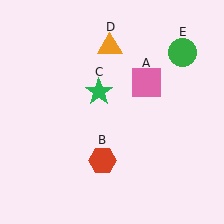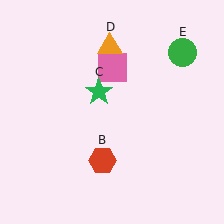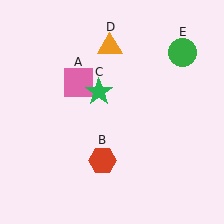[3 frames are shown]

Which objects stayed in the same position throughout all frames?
Red hexagon (object B) and green star (object C) and orange triangle (object D) and green circle (object E) remained stationary.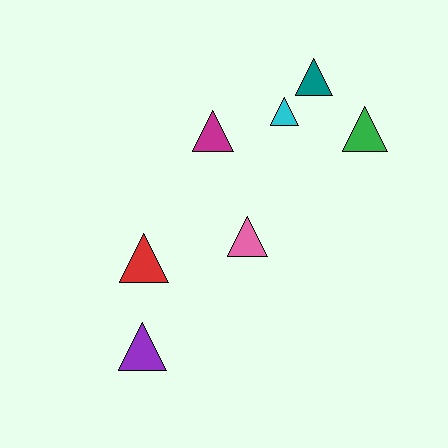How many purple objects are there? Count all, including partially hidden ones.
There is 1 purple object.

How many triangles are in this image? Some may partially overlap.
There are 7 triangles.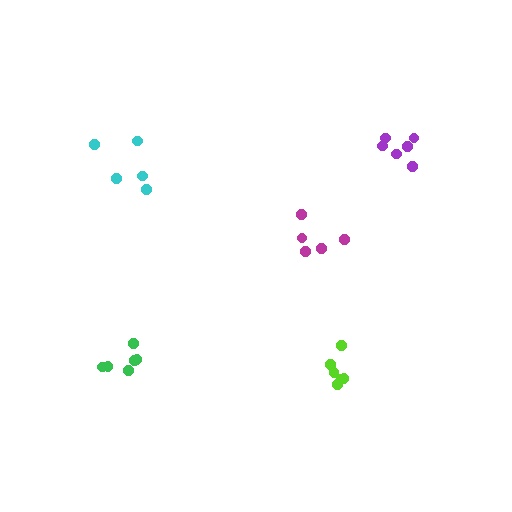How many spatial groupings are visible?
There are 5 spatial groupings.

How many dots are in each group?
Group 1: 6 dots, Group 2: 6 dots, Group 3: 5 dots, Group 4: 5 dots, Group 5: 6 dots (28 total).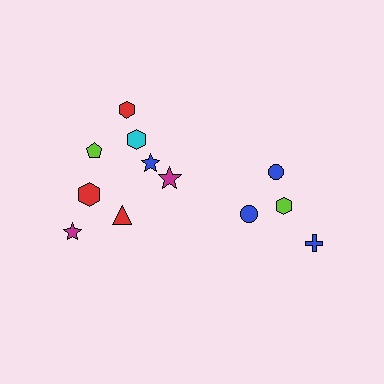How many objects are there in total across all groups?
There are 12 objects.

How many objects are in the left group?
There are 8 objects.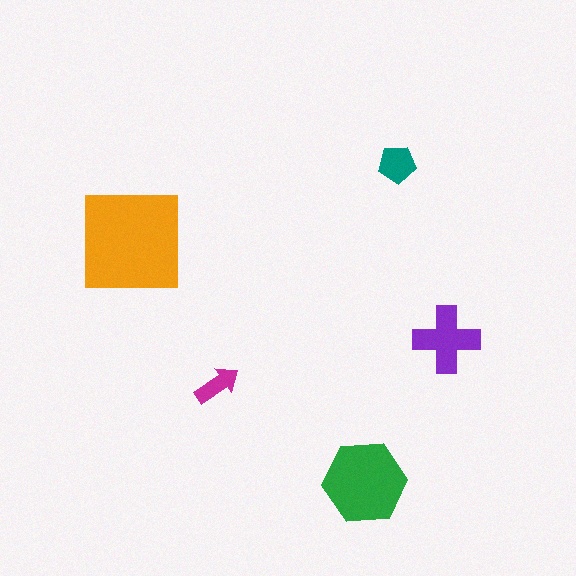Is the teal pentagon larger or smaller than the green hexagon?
Smaller.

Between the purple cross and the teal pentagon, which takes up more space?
The purple cross.